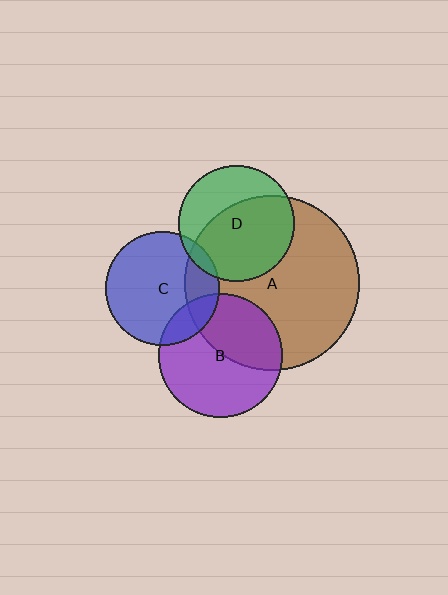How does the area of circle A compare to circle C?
Approximately 2.3 times.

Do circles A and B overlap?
Yes.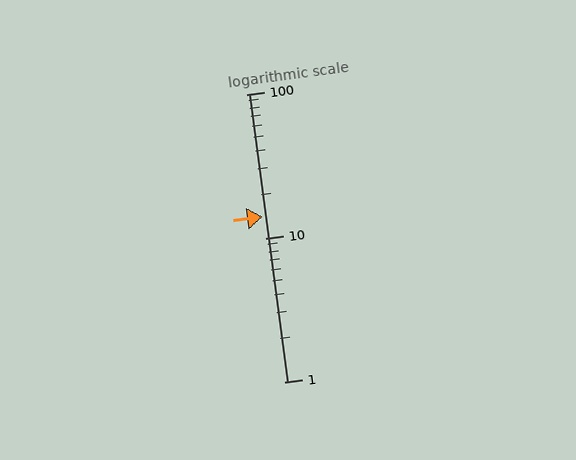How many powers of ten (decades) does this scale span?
The scale spans 2 decades, from 1 to 100.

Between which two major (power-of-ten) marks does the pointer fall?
The pointer is between 10 and 100.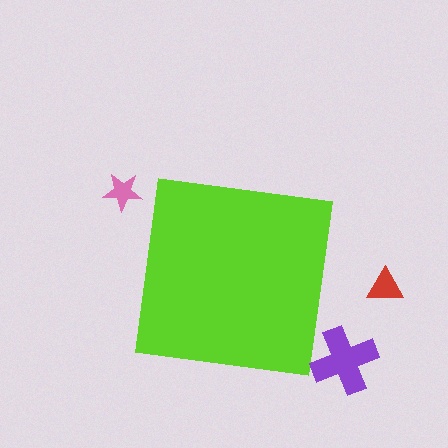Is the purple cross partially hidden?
No, the purple cross is fully visible.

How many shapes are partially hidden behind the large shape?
0 shapes are partially hidden.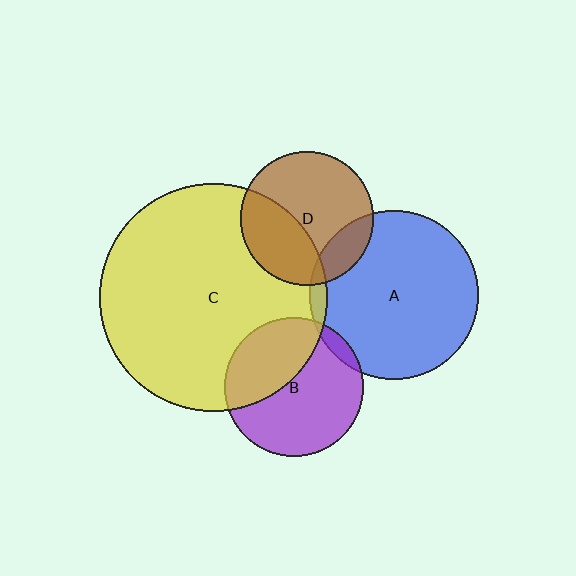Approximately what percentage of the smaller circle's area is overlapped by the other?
Approximately 15%.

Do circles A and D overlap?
Yes.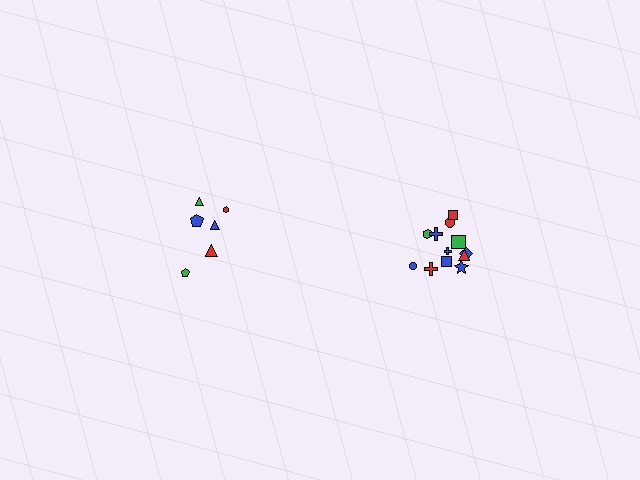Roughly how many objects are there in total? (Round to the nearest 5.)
Roughly 20 objects in total.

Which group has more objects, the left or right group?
The right group.